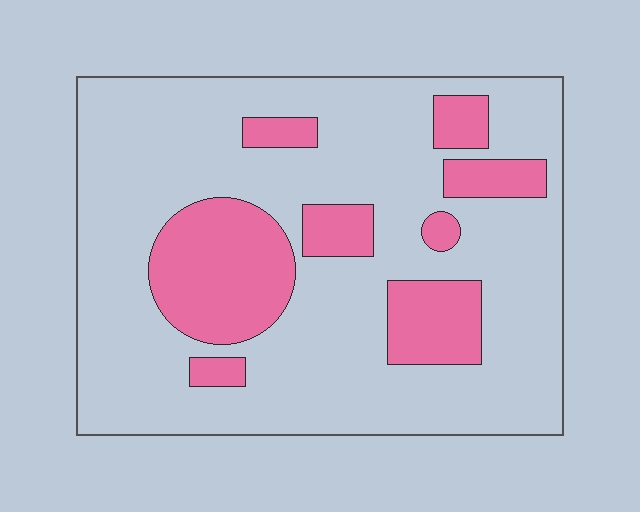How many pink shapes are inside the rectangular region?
8.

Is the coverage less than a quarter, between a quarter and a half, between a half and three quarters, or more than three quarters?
Less than a quarter.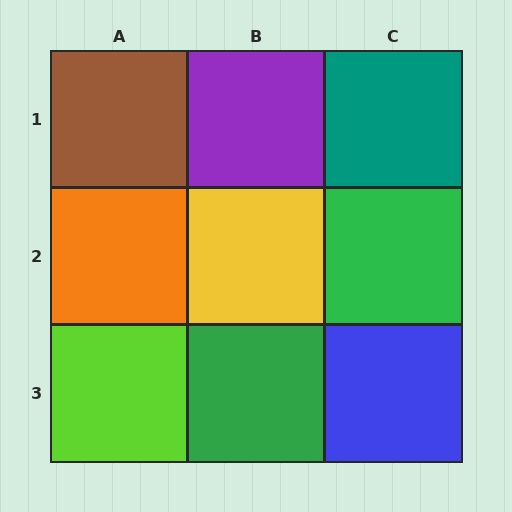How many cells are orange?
1 cell is orange.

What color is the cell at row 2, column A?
Orange.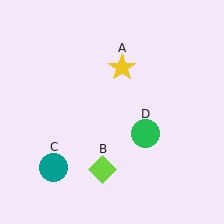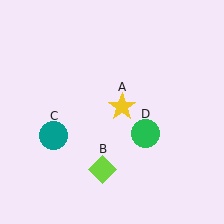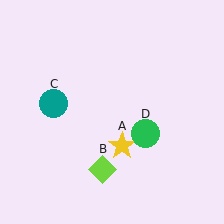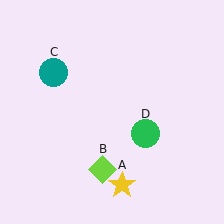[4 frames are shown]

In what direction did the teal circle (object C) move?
The teal circle (object C) moved up.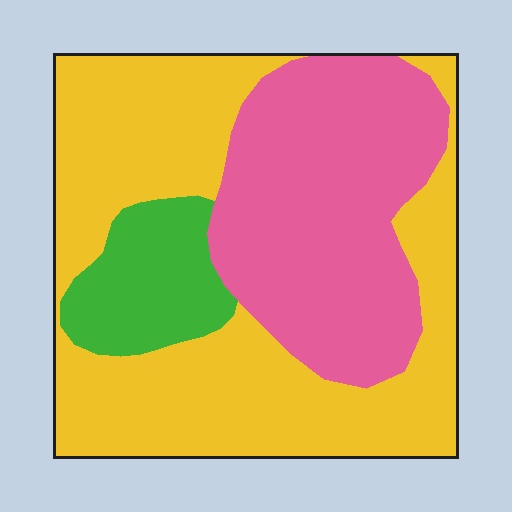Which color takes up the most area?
Yellow, at roughly 55%.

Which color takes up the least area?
Green, at roughly 10%.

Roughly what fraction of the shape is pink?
Pink takes up about three eighths (3/8) of the shape.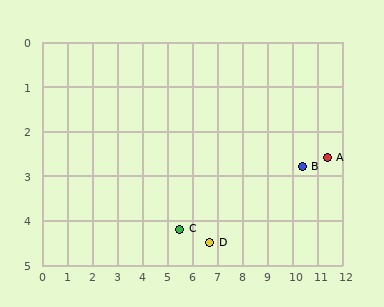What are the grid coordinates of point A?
Point A is at approximately (11.4, 2.6).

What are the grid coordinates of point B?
Point B is at approximately (10.4, 2.8).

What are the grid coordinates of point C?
Point C is at approximately (5.5, 4.2).